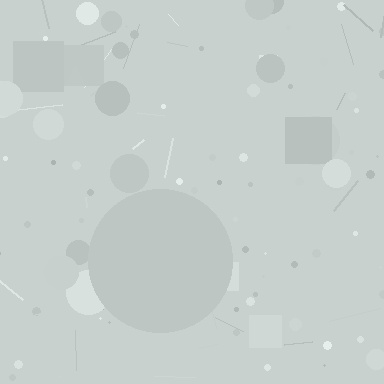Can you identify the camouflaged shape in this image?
The camouflaged shape is a circle.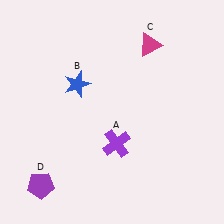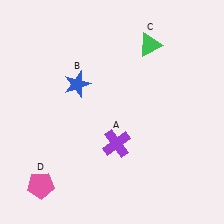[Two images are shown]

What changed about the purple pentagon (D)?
In Image 1, D is purple. In Image 2, it changed to pink.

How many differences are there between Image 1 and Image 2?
There are 2 differences between the two images.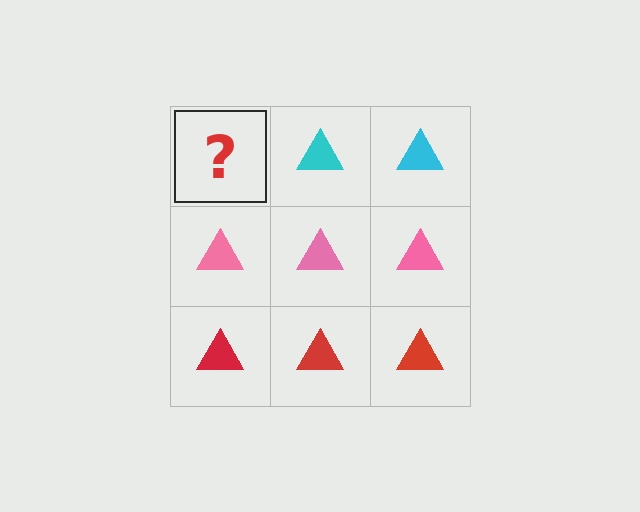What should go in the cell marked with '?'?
The missing cell should contain a cyan triangle.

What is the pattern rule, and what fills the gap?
The rule is that each row has a consistent color. The gap should be filled with a cyan triangle.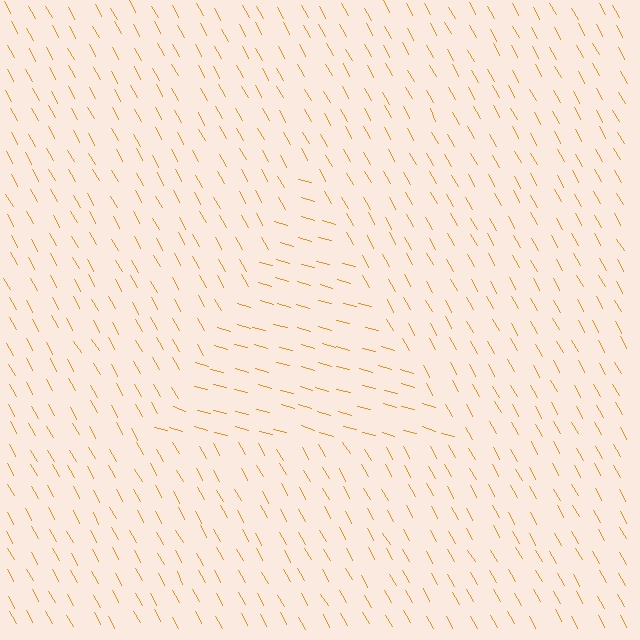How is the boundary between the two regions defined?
The boundary is defined purely by a change in line orientation (approximately 45 degrees difference). All lines are the same color and thickness.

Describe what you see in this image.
The image is filled with small orange line segments. A triangle region in the image has lines oriented differently from the surrounding lines, creating a visible texture boundary.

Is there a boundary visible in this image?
Yes, there is a texture boundary formed by a change in line orientation.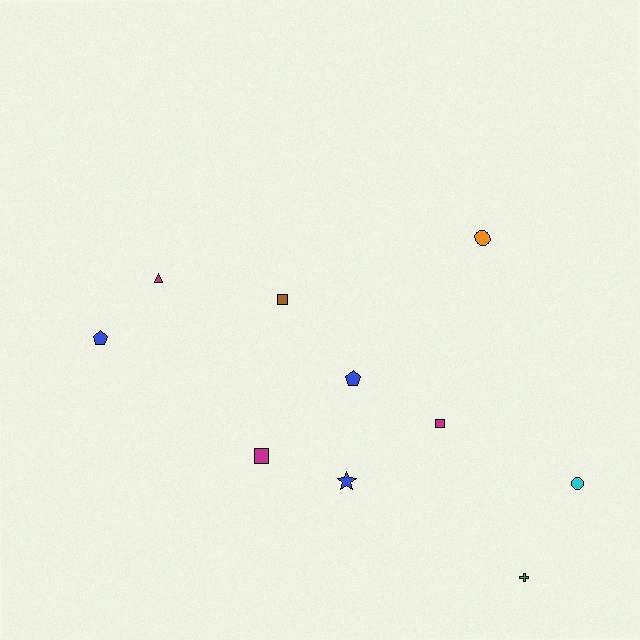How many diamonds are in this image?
There are no diamonds.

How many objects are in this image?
There are 10 objects.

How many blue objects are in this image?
There are 3 blue objects.